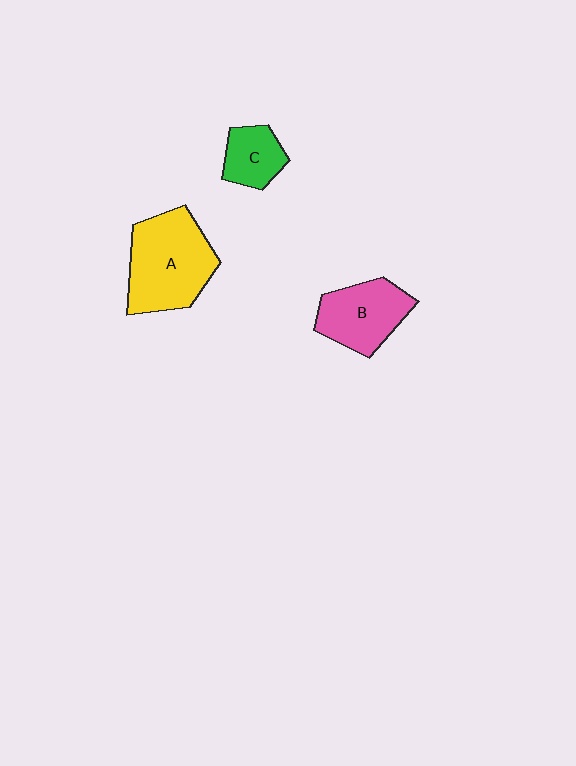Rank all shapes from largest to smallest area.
From largest to smallest: A (yellow), B (pink), C (green).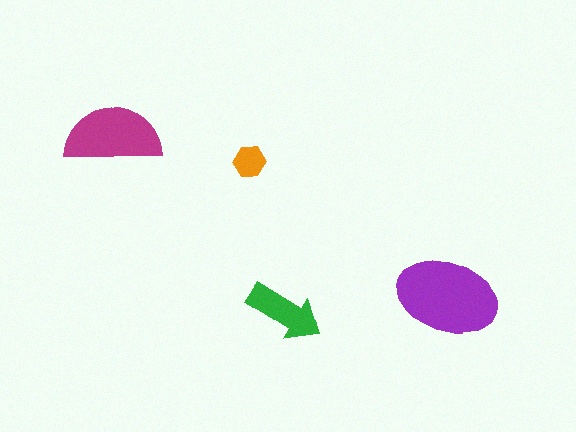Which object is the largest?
The purple ellipse.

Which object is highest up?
The magenta semicircle is topmost.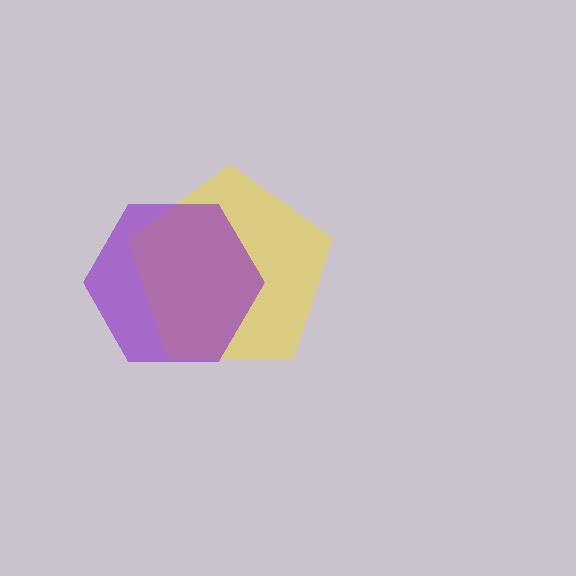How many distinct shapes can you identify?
There are 2 distinct shapes: a yellow pentagon, a purple hexagon.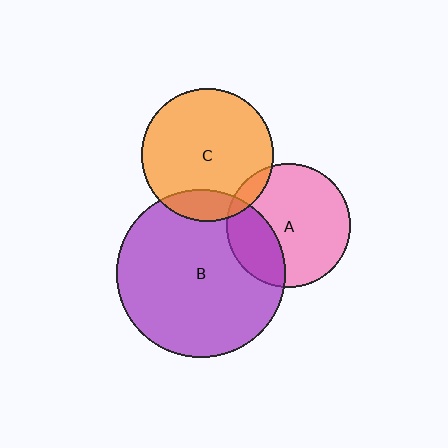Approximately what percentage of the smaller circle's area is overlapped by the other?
Approximately 10%.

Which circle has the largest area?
Circle B (purple).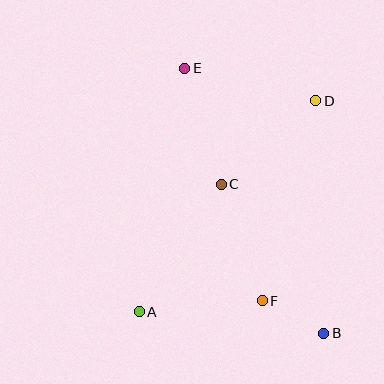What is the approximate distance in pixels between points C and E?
The distance between C and E is approximately 122 pixels.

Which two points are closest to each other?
Points B and F are closest to each other.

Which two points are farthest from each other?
Points B and E are farthest from each other.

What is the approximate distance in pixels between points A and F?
The distance between A and F is approximately 124 pixels.